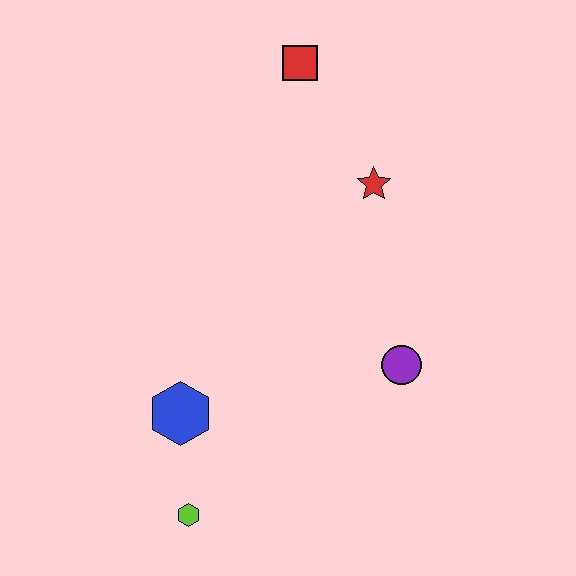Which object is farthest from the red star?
The lime hexagon is farthest from the red star.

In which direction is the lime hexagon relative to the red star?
The lime hexagon is below the red star.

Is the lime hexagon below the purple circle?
Yes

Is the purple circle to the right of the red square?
Yes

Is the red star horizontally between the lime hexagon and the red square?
No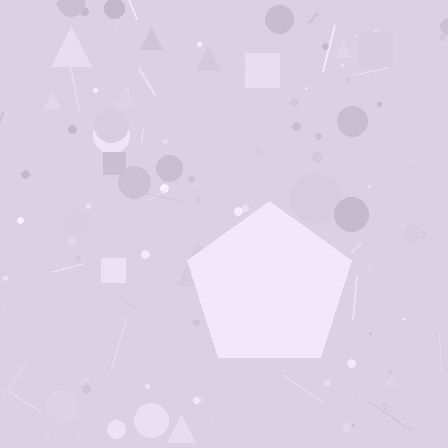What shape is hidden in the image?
A pentagon is hidden in the image.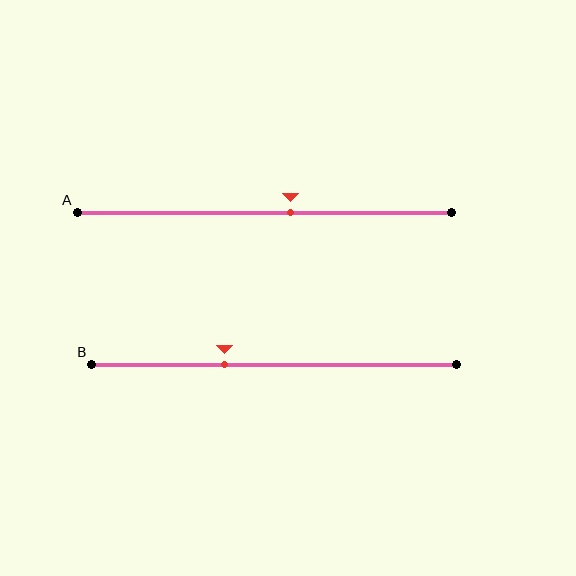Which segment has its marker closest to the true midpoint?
Segment A has its marker closest to the true midpoint.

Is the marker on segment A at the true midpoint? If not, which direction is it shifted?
No, the marker on segment A is shifted to the right by about 7% of the segment length.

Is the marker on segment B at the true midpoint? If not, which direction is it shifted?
No, the marker on segment B is shifted to the left by about 13% of the segment length.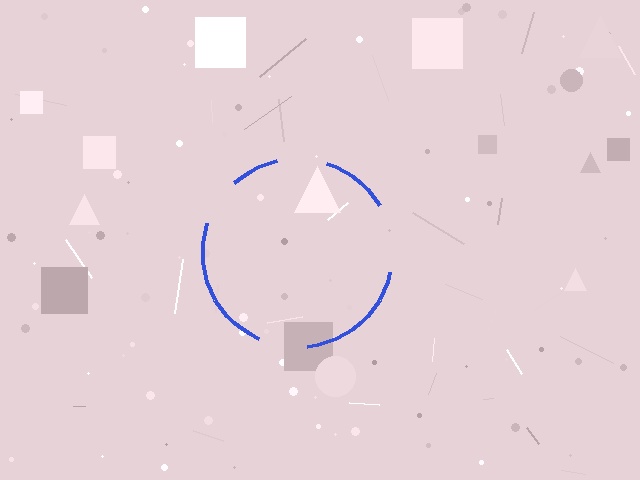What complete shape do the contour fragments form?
The contour fragments form a circle.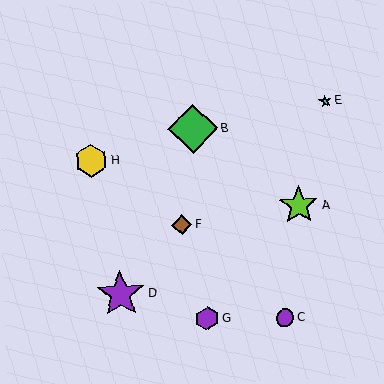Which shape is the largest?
The green diamond (labeled B) is the largest.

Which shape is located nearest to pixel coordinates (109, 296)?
The purple star (labeled D) at (121, 294) is nearest to that location.